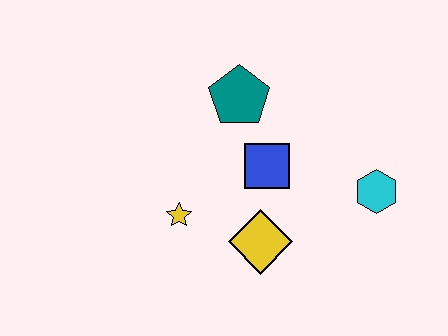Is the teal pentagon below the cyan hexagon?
No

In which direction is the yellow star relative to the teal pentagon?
The yellow star is below the teal pentagon.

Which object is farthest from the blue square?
The cyan hexagon is farthest from the blue square.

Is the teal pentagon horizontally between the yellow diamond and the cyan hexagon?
No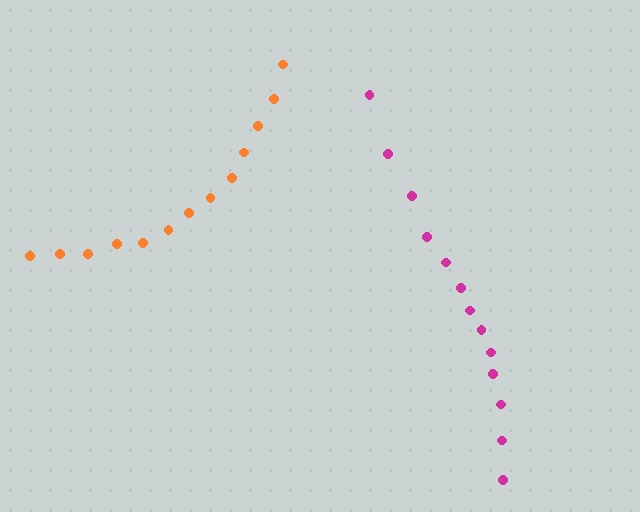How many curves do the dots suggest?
There are 2 distinct paths.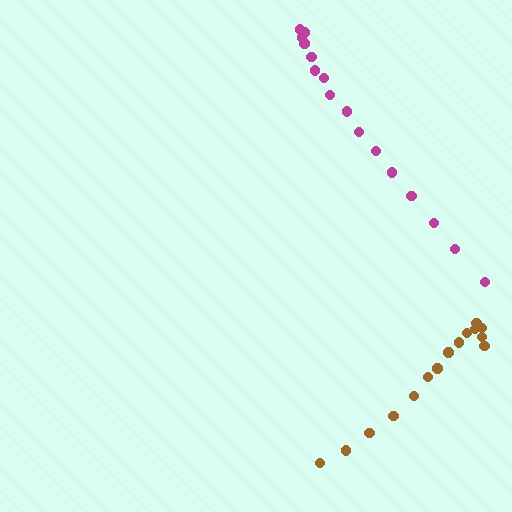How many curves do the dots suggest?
There are 2 distinct paths.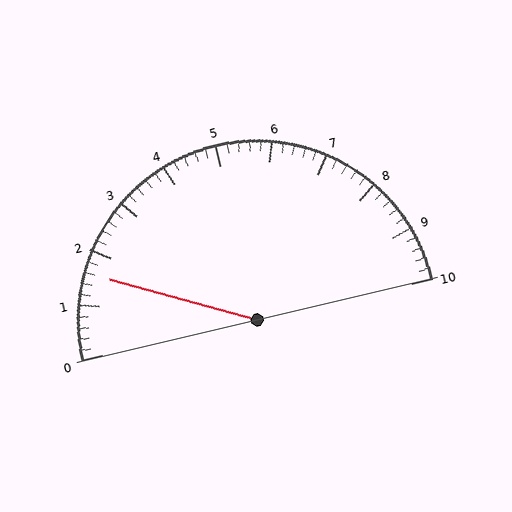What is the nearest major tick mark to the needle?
The nearest major tick mark is 2.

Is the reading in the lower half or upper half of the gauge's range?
The reading is in the lower half of the range (0 to 10).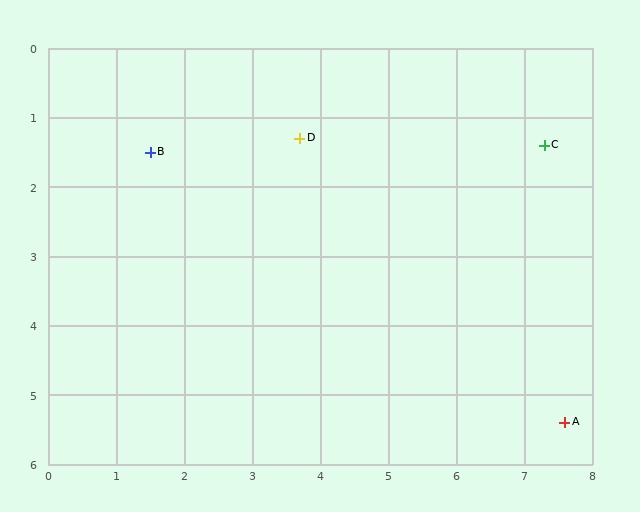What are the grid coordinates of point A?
Point A is at approximately (7.6, 5.4).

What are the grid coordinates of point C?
Point C is at approximately (7.3, 1.4).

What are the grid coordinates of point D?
Point D is at approximately (3.7, 1.3).